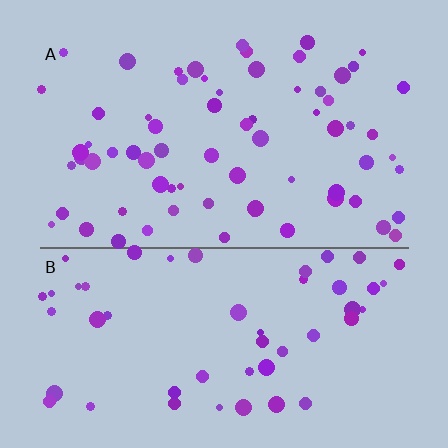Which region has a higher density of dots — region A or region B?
A (the top).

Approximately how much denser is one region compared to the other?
Approximately 1.3× — region A over region B.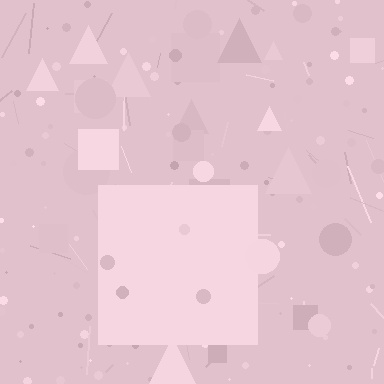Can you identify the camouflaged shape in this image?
The camouflaged shape is a square.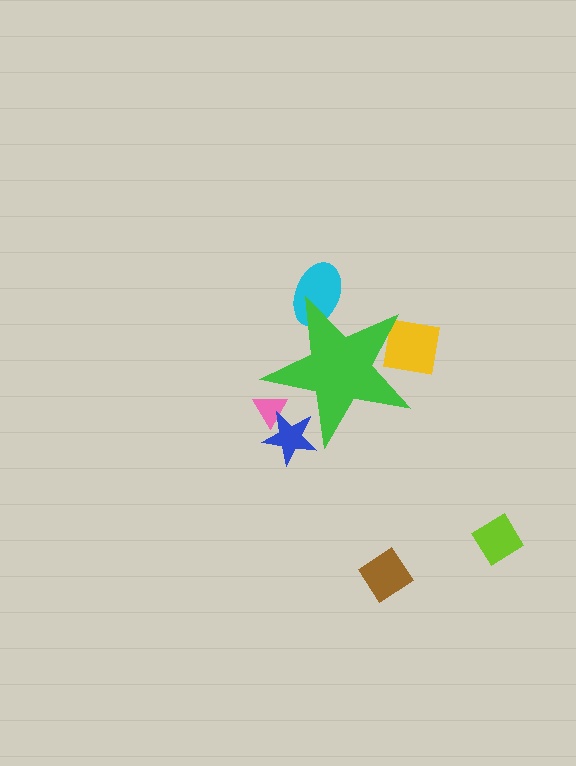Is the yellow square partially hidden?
Yes, the yellow square is partially hidden behind the green star.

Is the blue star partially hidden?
Yes, the blue star is partially hidden behind the green star.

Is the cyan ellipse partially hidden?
Yes, the cyan ellipse is partially hidden behind the green star.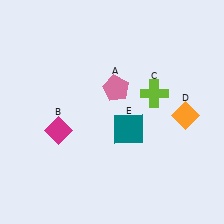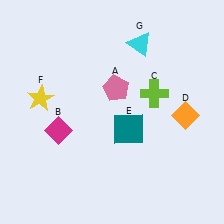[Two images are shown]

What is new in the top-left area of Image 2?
A yellow star (F) was added in the top-left area of Image 2.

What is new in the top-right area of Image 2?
A cyan triangle (G) was added in the top-right area of Image 2.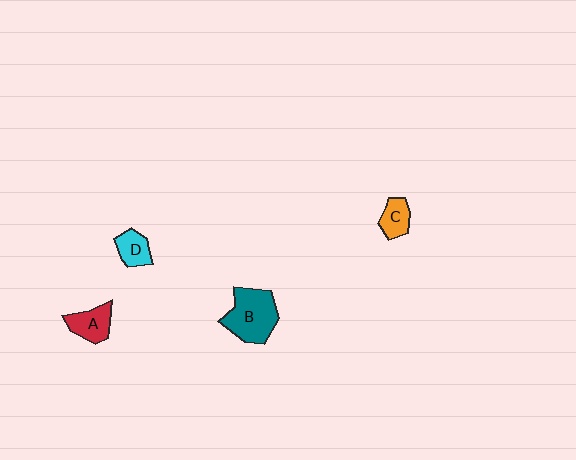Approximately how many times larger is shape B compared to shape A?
Approximately 1.8 times.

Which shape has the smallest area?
Shape C (orange).